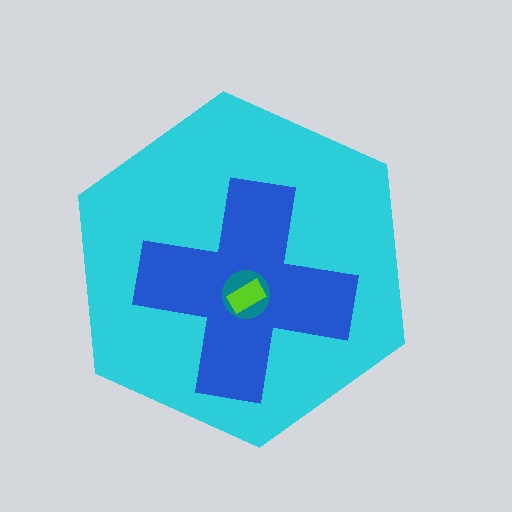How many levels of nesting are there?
4.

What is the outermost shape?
The cyan hexagon.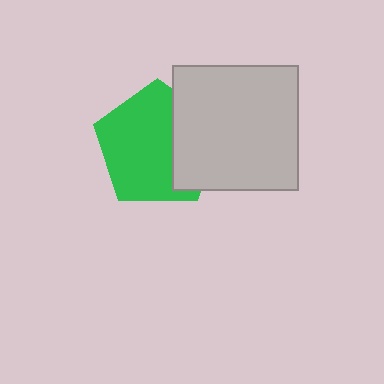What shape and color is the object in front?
The object in front is a light gray square.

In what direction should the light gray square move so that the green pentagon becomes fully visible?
The light gray square should move right. That is the shortest direction to clear the overlap and leave the green pentagon fully visible.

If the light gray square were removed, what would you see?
You would see the complete green pentagon.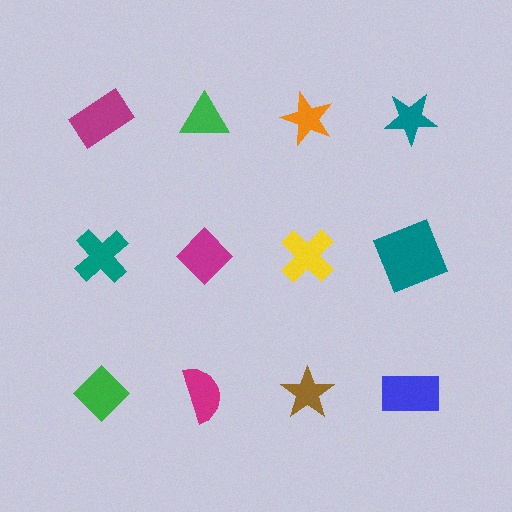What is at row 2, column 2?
A magenta diamond.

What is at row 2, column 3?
A yellow cross.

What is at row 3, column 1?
A green diamond.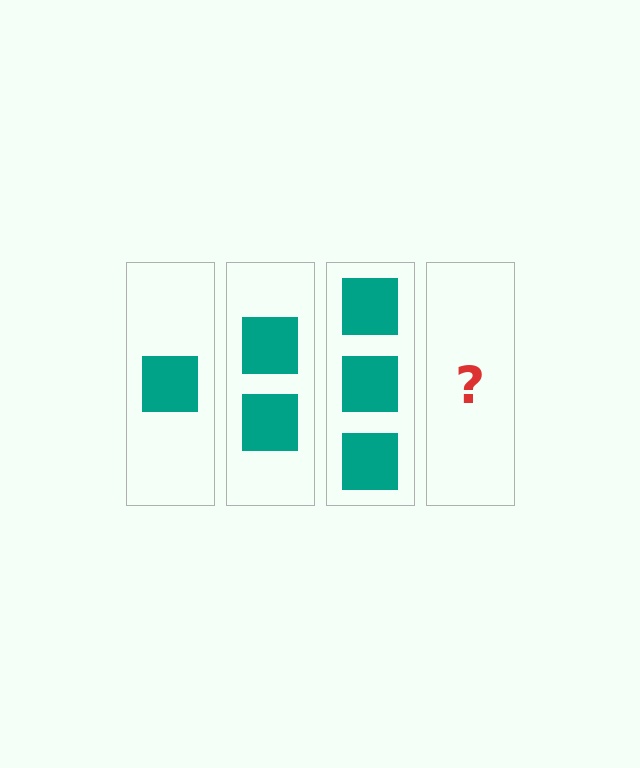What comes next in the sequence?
The next element should be 4 squares.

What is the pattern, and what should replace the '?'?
The pattern is that each step adds one more square. The '?' should be 4 squares.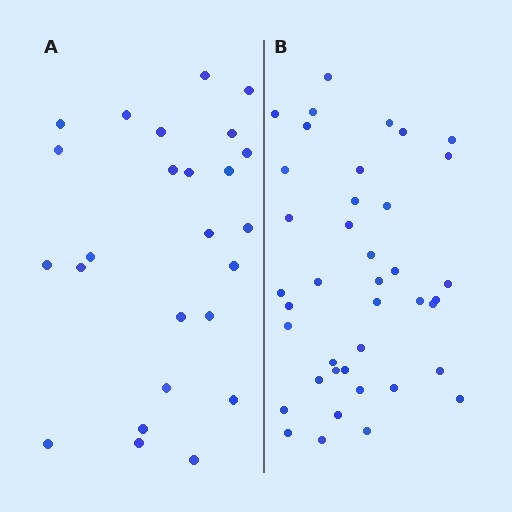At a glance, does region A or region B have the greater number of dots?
Region B (the right region) has more dots.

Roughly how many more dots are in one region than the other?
Region B has approximately 15 more dots than region A.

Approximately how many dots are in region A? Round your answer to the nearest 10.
About 20 dots. (The exact count is 25, which rounds to 20.)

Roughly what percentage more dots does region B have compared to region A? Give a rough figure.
About 60% more.